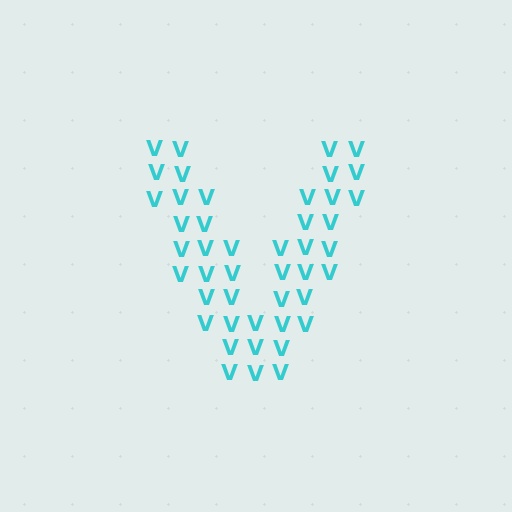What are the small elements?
The small elements are letter V's.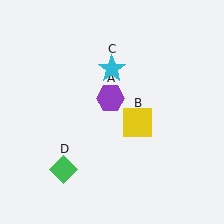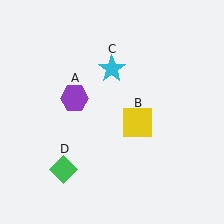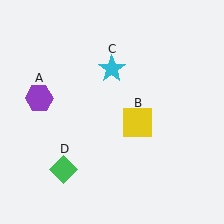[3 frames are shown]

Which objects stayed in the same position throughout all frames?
Yellow square (object B) and cyan star (object C) and green diamond (object D) remained stationary.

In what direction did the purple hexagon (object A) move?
The purple hexagon (object A) moved left.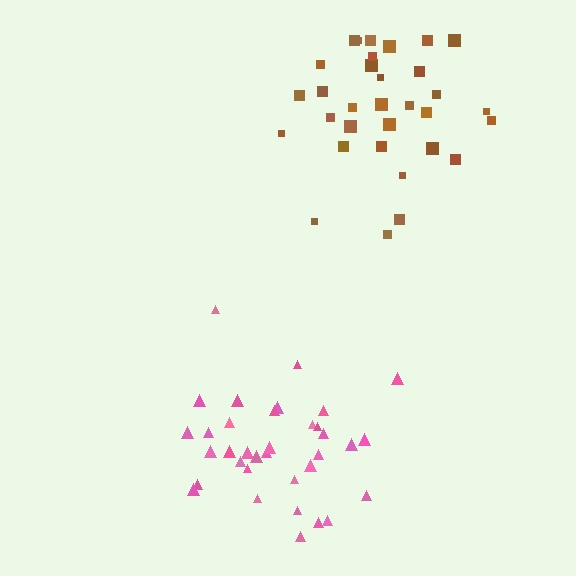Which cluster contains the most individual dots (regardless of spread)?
Pink (35).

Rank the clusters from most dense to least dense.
brown, pink.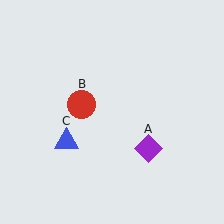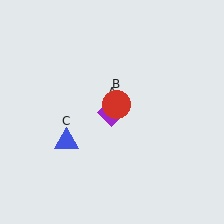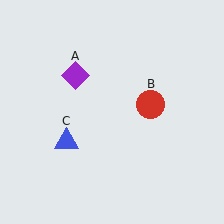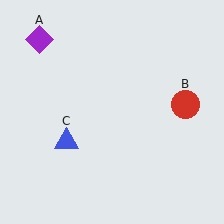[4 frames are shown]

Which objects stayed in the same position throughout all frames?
Blue triangle (object C) remained stationary.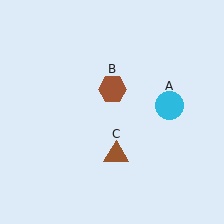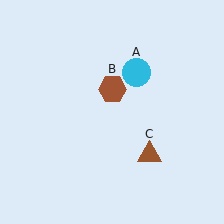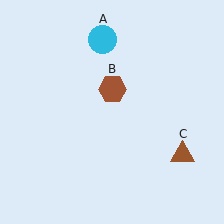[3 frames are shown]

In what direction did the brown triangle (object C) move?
The brown triangle (object C) moved right.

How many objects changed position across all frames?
2 objects changed position: cyan circle (object A), brown triangle (object C).